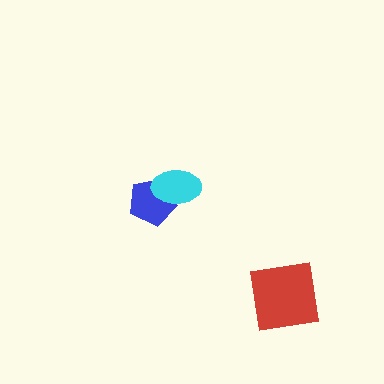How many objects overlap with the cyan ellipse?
1 object overlaps with the cyan ellipse.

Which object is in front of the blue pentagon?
The cyan ellipse is in front of the blue pentagon.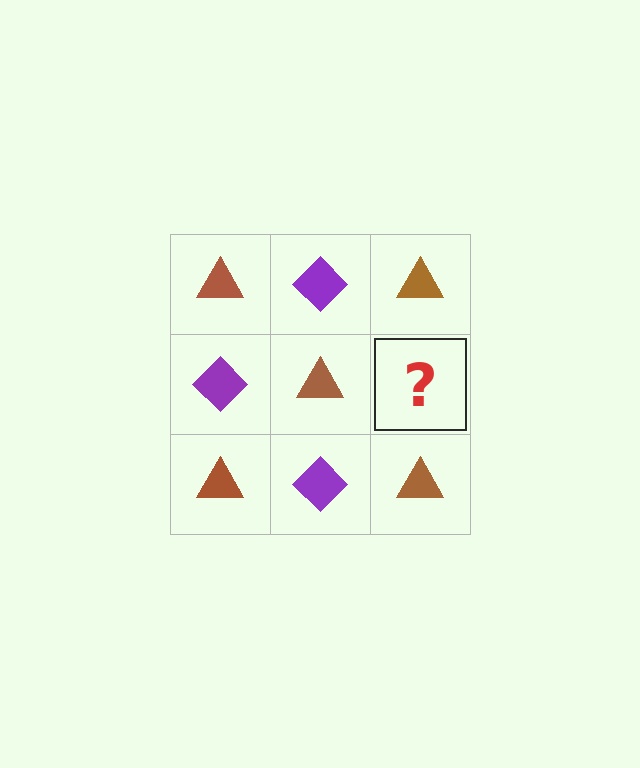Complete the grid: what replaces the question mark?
The question mark should be replaced with a purple diamond.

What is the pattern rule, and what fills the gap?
The rule is that it alternates brown triangle and purple diamond in a checkerboard pattern. The gap should be filled with a purple diamond.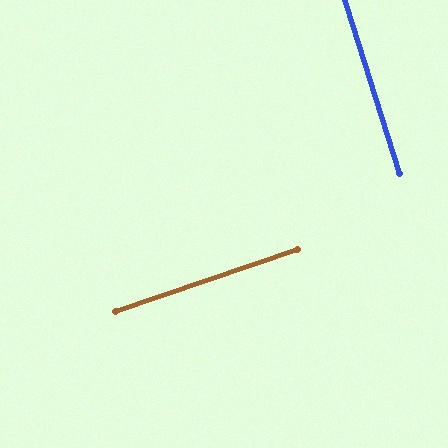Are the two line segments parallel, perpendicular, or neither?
Perpendicular — they meet at approximately 89°.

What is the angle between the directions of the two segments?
Approximately 89 degrees.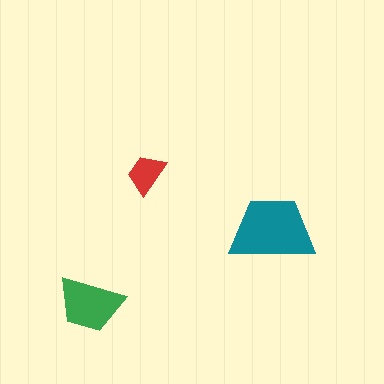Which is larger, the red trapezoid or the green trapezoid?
The green one.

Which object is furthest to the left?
The green trapezoid is leftmost.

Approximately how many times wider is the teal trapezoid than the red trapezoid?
About 2 times wider.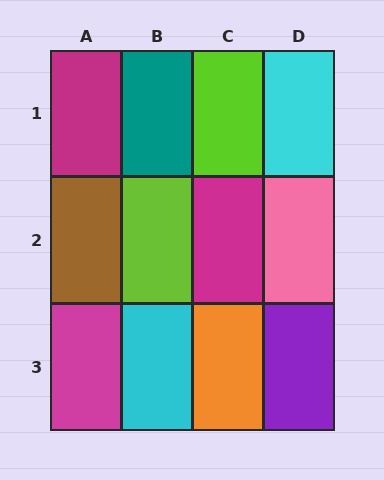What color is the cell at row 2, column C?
Magenta.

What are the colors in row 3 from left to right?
Magenta, cyan, orange, purple.